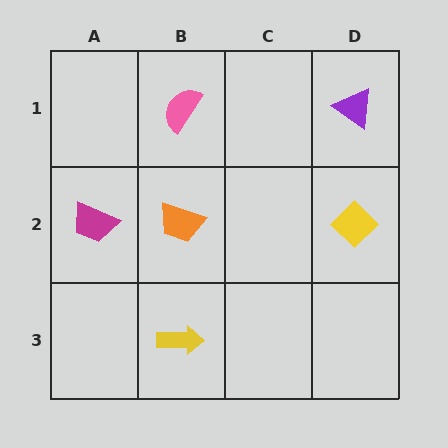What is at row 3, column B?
A yellow arrow.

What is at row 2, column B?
An orange trapezoid.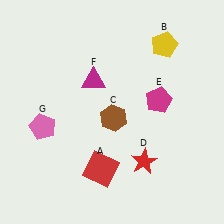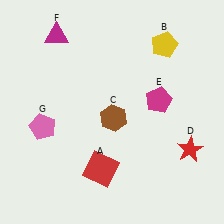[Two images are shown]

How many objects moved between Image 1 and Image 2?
2 objects moved between the two images.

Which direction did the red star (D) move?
The red star (D) moved right.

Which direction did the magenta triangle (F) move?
The magenta triangle (F) moved up.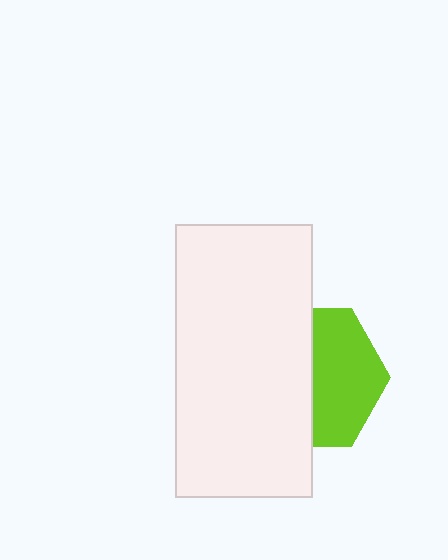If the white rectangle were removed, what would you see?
You would see the complete lime hexagon.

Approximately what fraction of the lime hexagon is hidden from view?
Roughly 52% of the lime hexagon is hidden behind the white rectangle.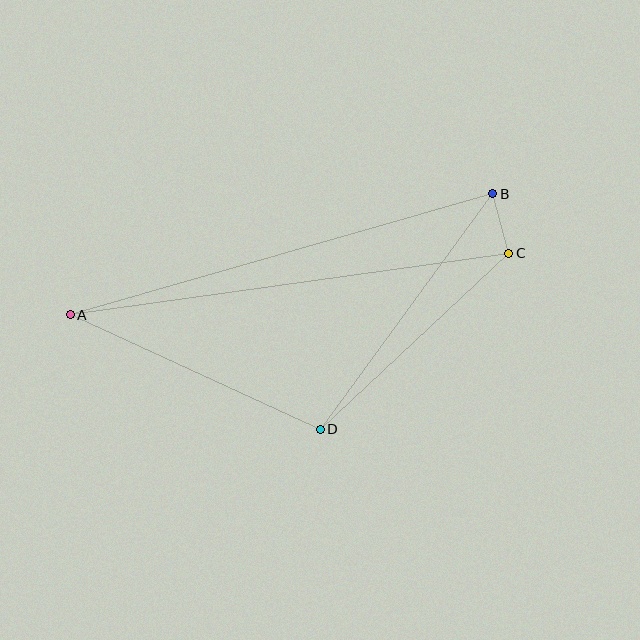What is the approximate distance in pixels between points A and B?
The distance between A and B is approximately 440 pixels.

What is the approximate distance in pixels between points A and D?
The distance between A and D is approximately 275 pixels.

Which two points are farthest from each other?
Points A and C are farthest from each other.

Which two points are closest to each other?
Points B and C are closest to each other.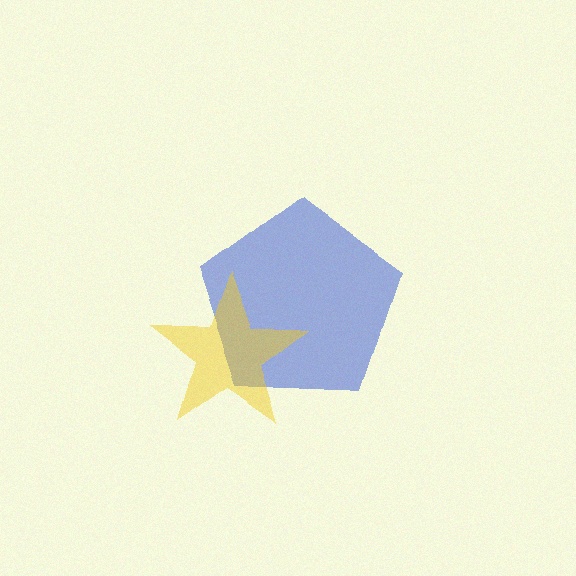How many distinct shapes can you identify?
There are 2 distinct shapes: a blue pentagon, a yellow star.